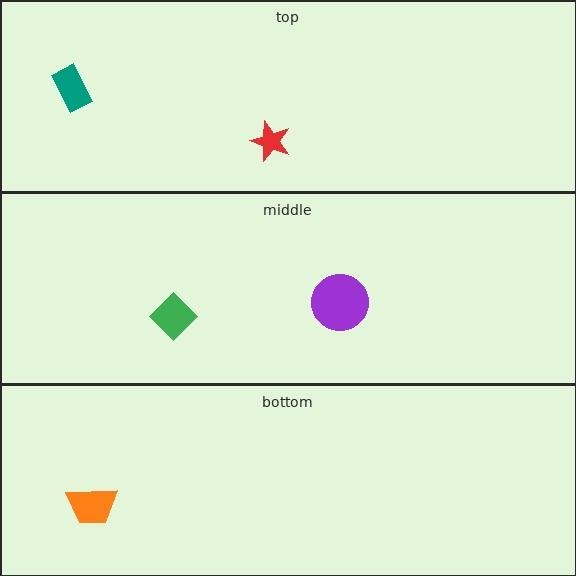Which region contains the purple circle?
The middle region.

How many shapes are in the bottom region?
1.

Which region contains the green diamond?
The middle region.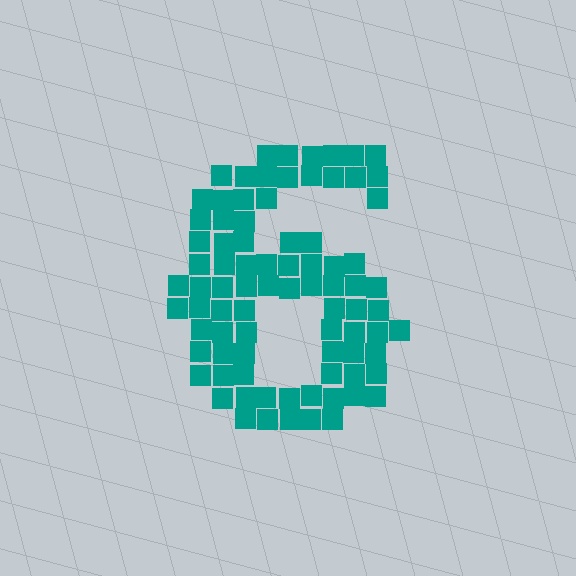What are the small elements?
The small elements are squares.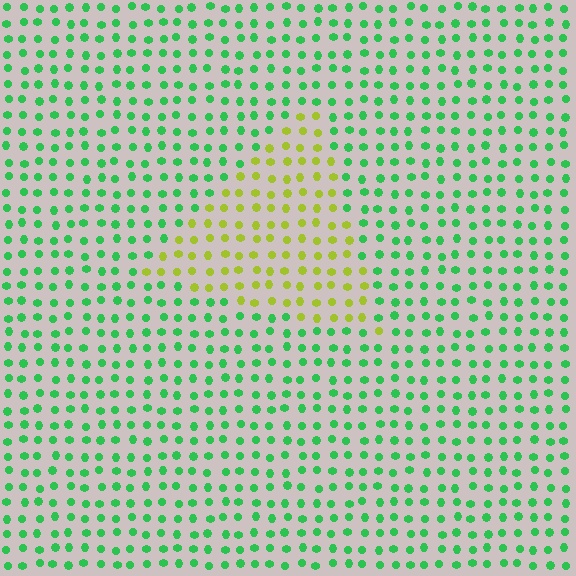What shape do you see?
I see a triangle.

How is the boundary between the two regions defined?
The boundary is defined purely by a slight shift in hue (about 61 degrees). Spacing, size, and orientation are identical on both sides.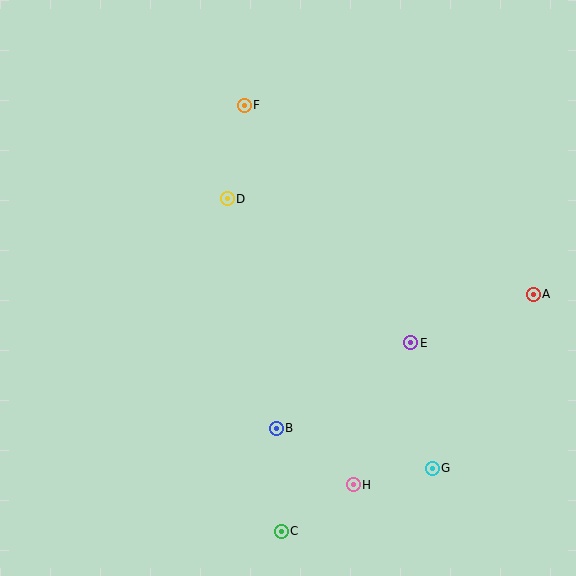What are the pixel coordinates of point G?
Point G is at (432, 468).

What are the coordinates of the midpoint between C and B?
The midpoint between C and B is at (279, 480).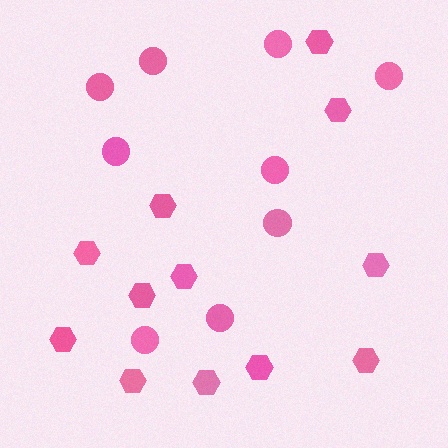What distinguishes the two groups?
There are 2 groups: one group of circles (9) and one group of hexagons (12).